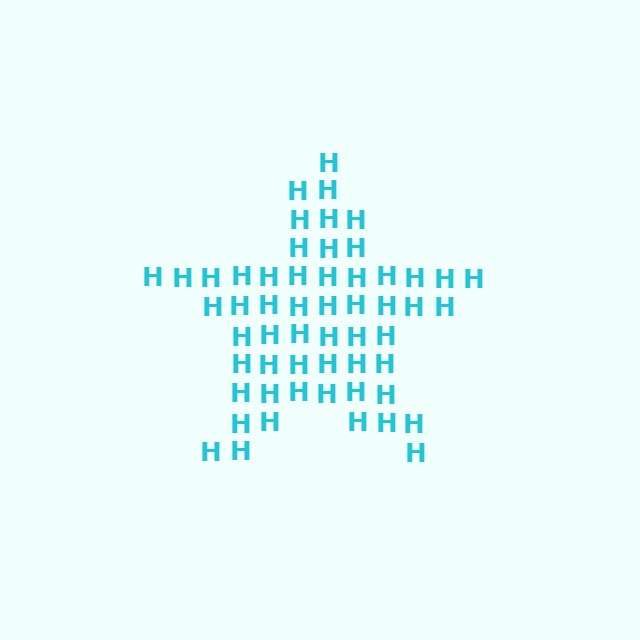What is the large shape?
The large shape is a star.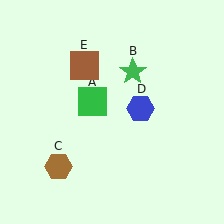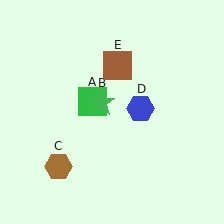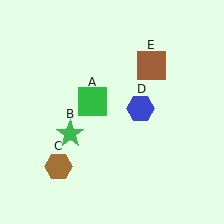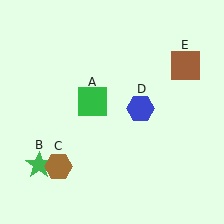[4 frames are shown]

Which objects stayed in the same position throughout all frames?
Green square (object A) and brown hexagon (object C) and blue hexagon (object D) remained stationary.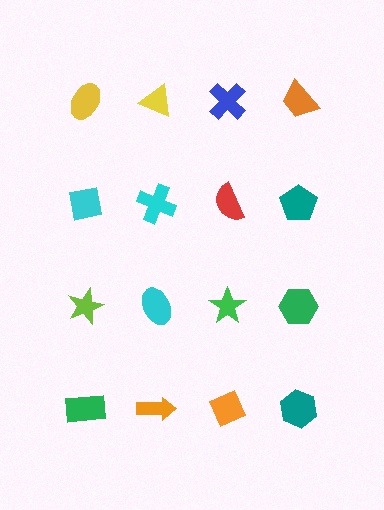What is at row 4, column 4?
A teal hexagon.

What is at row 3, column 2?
A cyan ellipse.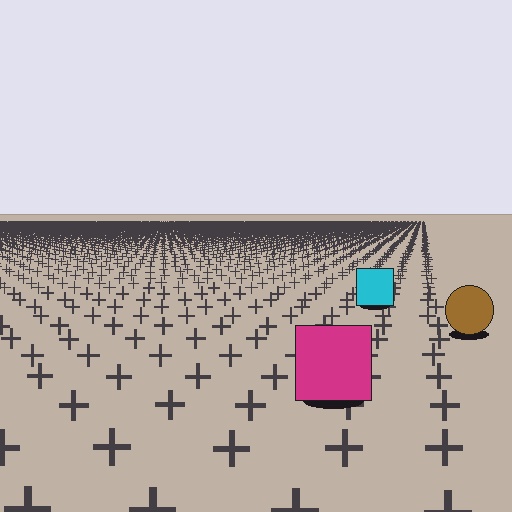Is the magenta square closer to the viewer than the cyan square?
Yes. The magenta square is closer — you can tell from the texture gradient: the ground texture is coarser near it.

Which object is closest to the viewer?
The magenta square is closest. The texture marks near it are larger and more spread out.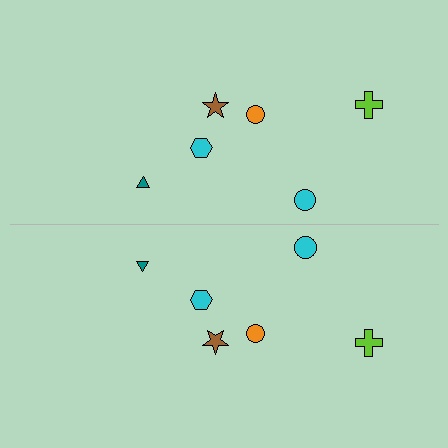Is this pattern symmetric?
Yes, this pattern has bilateral (reflection) symmetry.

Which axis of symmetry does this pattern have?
The pattern has a horizontal axis of symmetry running through the center of the image.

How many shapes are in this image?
There are 12 shapes in this image.